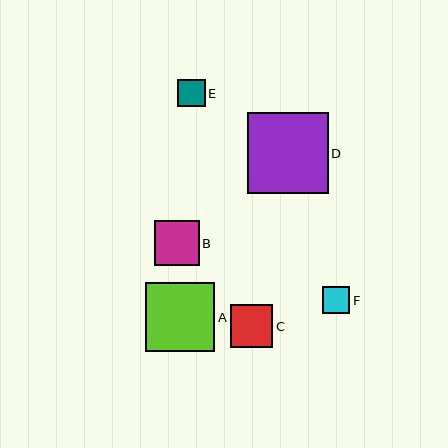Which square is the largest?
Square D is the largest with a size of approximately 81 pixels.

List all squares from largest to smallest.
From largest to smallest: D, A, B, C, E, F.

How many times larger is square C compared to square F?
Square C is approximately 1.6 times the size of square F.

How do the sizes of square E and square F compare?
Square E and square F are approximately the same size.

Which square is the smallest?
Square F is the smallest with a size of approximately 27 pixels.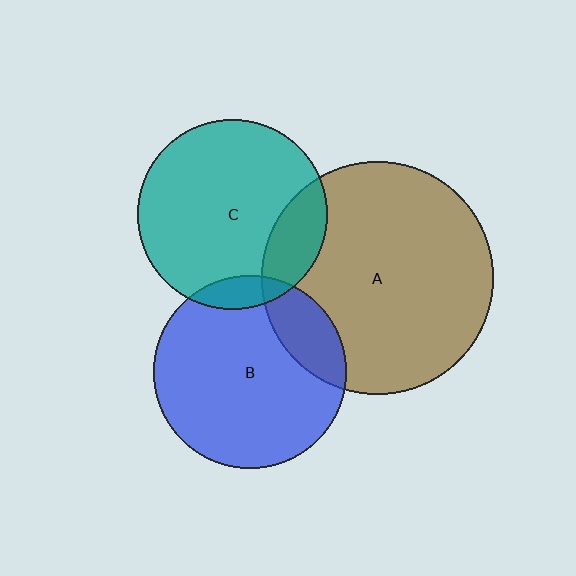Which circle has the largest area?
Circle A (brown).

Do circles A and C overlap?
Yes.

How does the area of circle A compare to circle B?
Approximately 1.5 times.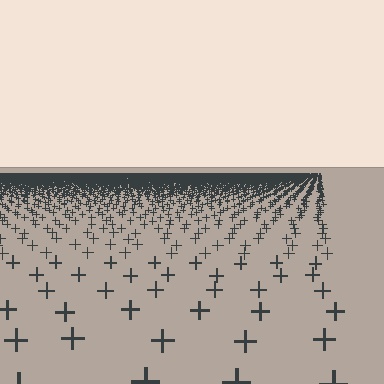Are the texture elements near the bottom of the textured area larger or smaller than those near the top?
Larger. Near the bottom, elements are closer to the viewer and appear at a bigger on-screen size.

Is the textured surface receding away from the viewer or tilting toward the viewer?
The surface is receding away from the viewer. Texture elements get smaller and denser toward the top.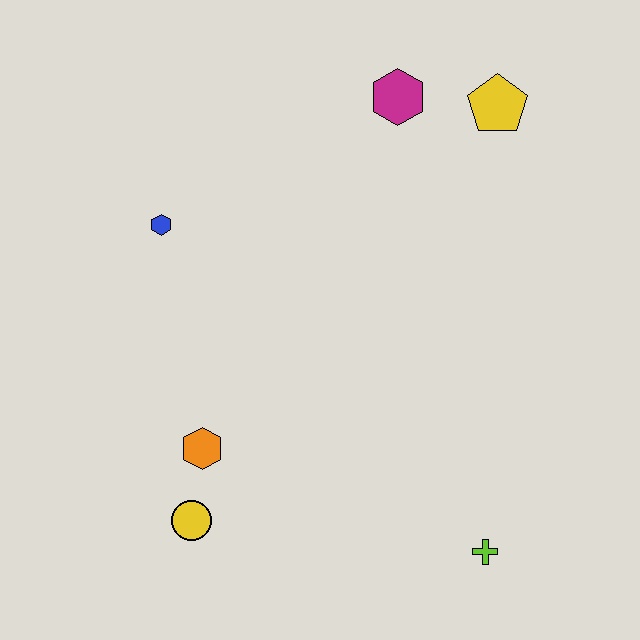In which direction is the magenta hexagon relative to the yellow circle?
The magenta hexagon is above the yellow circle.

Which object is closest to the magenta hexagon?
The yellow pentagon is closest to the magenta hexagon.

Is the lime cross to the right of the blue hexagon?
Yes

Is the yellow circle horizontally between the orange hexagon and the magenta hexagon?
No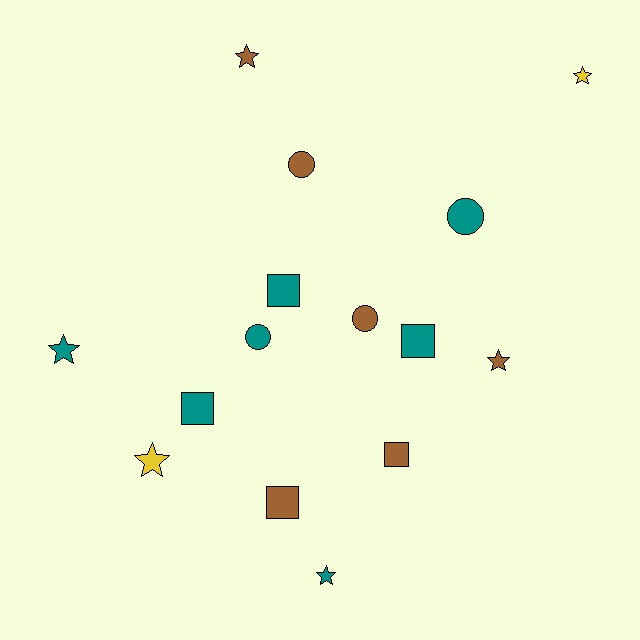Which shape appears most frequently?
Star, with 6 objects.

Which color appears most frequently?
Teal, with 7 objects.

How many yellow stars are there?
There are 2 yellow stars.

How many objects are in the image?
There are 15 objects.